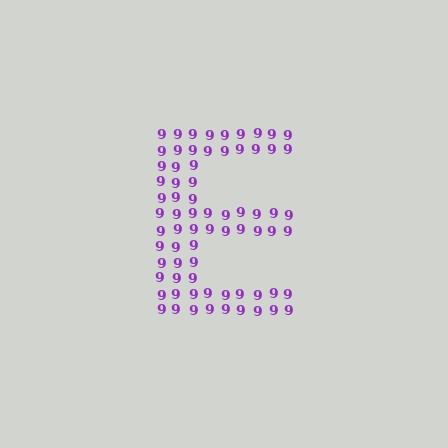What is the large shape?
The large shape is the letter E.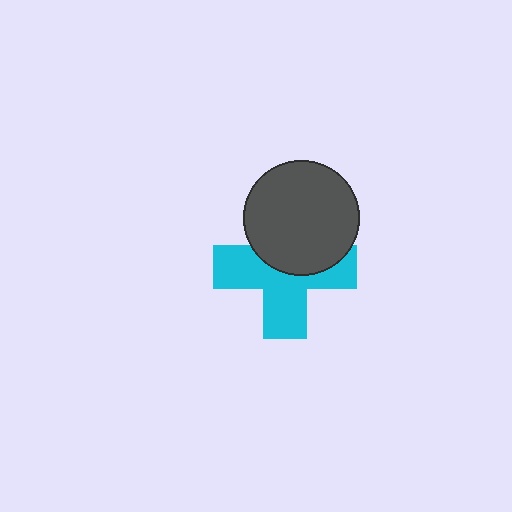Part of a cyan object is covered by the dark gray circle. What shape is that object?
It is a cross.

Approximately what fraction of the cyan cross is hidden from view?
Roughly 41% of the cyan cross is hidden behind the dark gray circle.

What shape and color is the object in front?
The object in front is a dark gray circle.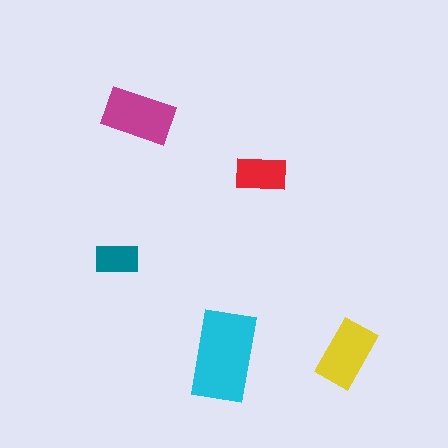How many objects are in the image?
There are 5 objects in the image.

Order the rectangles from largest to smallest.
the cyan one, the magenta one, the yellow one, the red one, the teal one.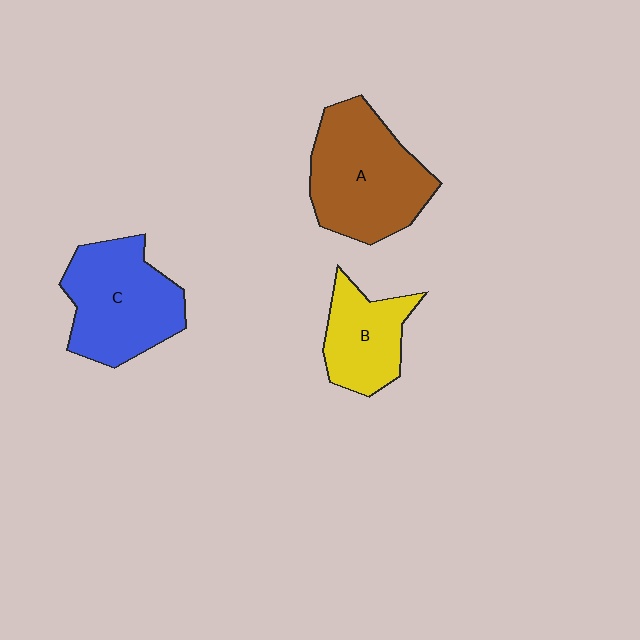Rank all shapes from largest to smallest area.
From largest to smallest: A (brown), C (blue), B (yellow).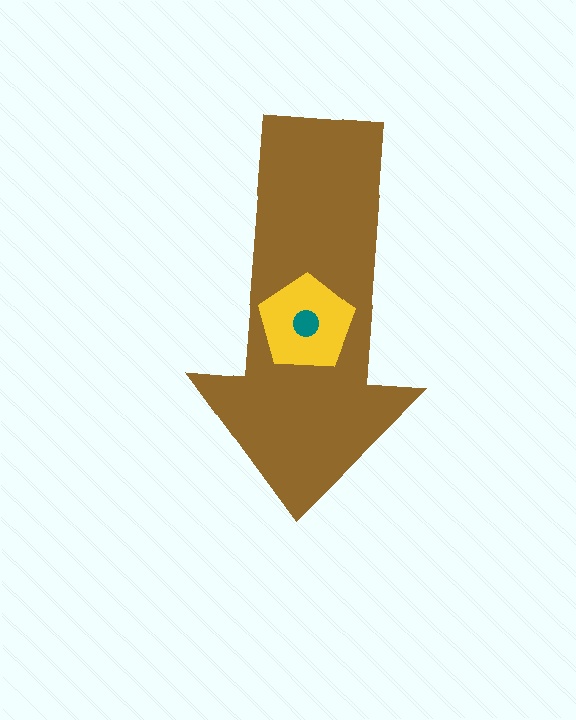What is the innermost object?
The teal circle.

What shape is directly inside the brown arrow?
The yellow pentagon.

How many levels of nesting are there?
3.